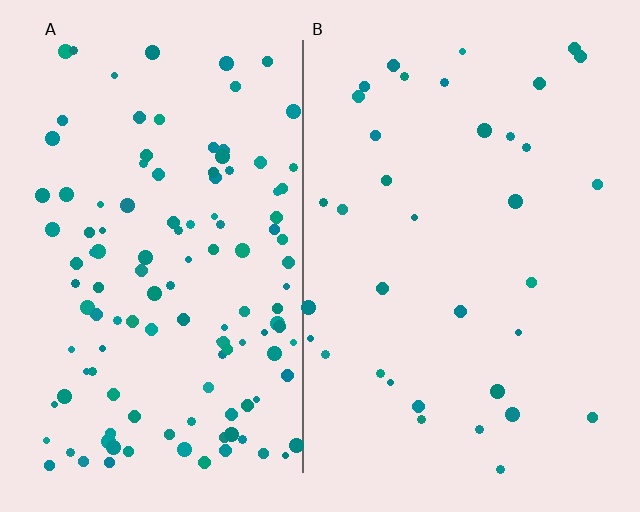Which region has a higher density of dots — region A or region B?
A (the left).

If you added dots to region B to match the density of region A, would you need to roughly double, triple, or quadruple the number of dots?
Approximately triple.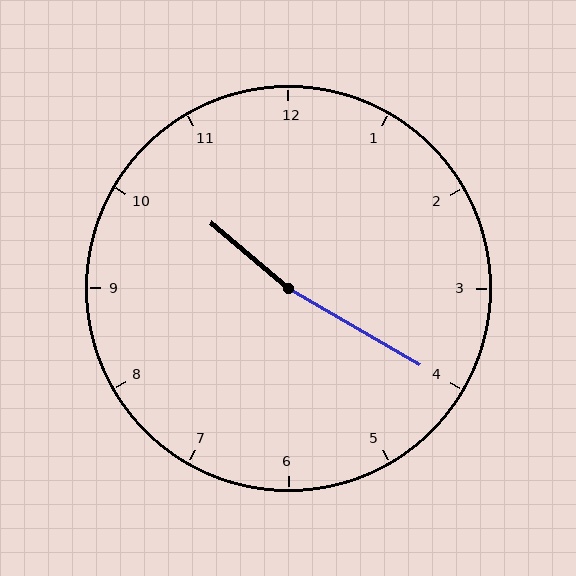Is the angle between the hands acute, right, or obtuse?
It is obtuse.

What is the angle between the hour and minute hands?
Approximately 170 degrees.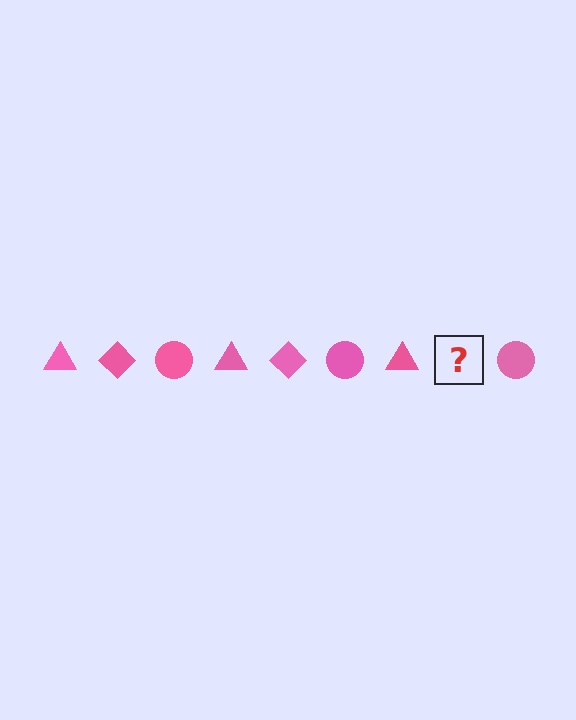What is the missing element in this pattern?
The missing element is a pink diamond.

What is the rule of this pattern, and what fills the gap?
The rule is that the pattern cycles through triangle, diamond, circle shapes in pink. The gap should be filled with a pink diamond.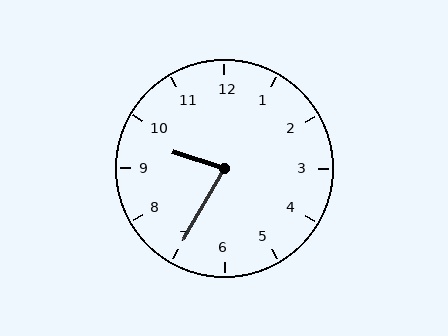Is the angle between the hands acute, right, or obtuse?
It is acute.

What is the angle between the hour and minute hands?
Approximately 78 degrees.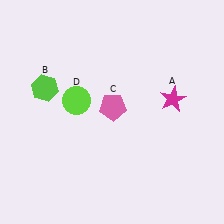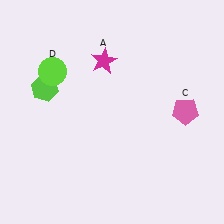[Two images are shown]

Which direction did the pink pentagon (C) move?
The pink pentagon (C) moved right.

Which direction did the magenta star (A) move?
The magenta star (A) moved left.